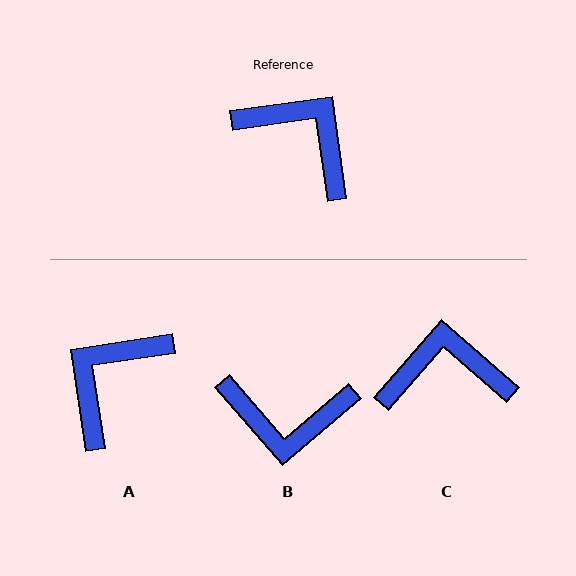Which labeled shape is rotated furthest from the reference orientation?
B, about 147 degrees away.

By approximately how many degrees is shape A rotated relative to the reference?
Approximately 91 degrees counter-clockwise.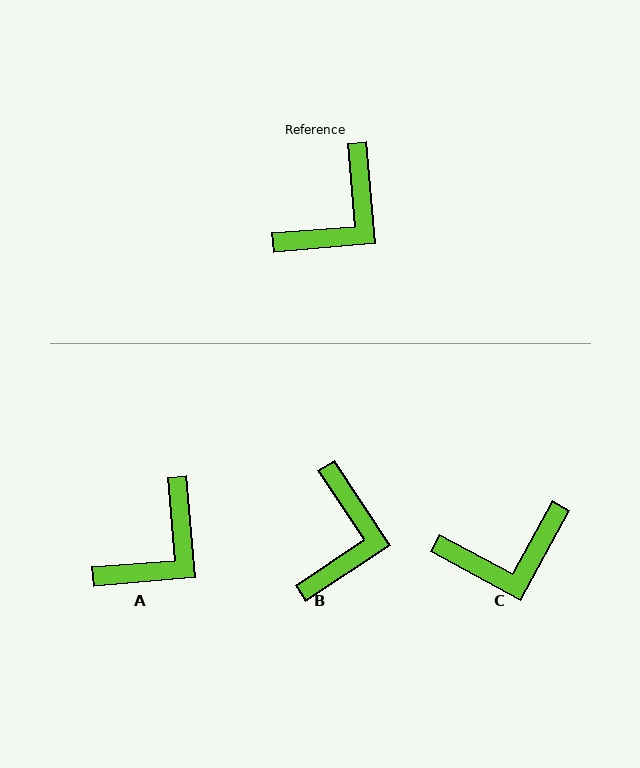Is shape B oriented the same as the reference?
No, it is off by about 29 degrees.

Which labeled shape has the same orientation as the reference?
A.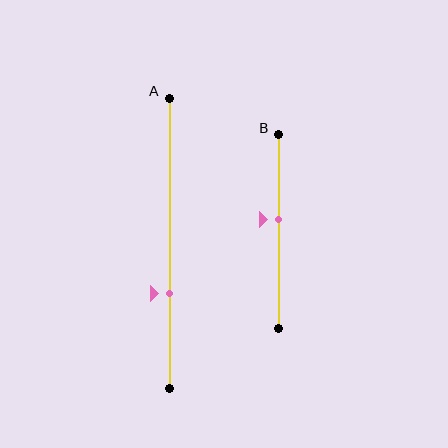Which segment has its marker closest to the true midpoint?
Segment B has its marker closest to the true midpoint.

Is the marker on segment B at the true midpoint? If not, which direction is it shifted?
No, the marker on segment B is shifted upward by about 6% of the segment length.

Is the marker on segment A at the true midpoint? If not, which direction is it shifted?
No, the marker on segment A is shifted downward by about 17% of the segment length.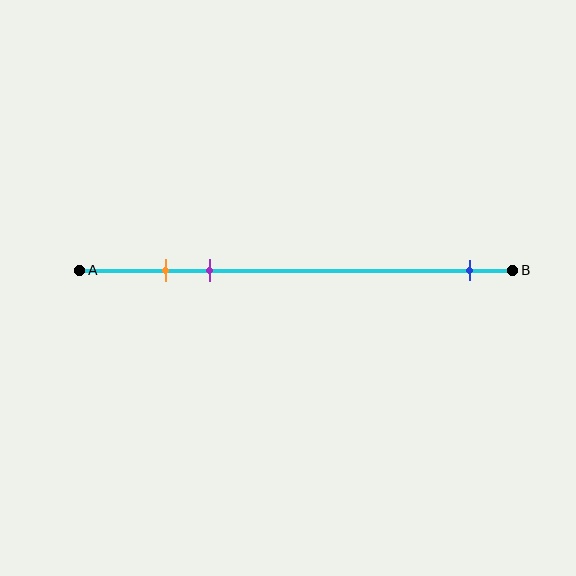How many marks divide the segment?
There are 3 marks dividing the segment.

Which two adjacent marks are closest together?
The orange and purple marks are the closest adjacent pair.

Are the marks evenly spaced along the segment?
No, the marks are not evenly spaced.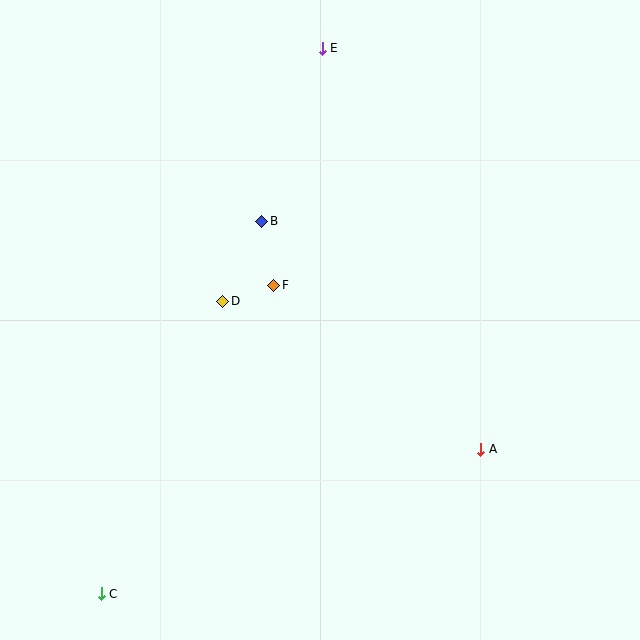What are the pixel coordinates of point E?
Point E is at (322, 48).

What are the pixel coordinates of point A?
Point A is at (481, 449).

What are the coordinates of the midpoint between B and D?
The midpoint between B and D is at (242, 261).